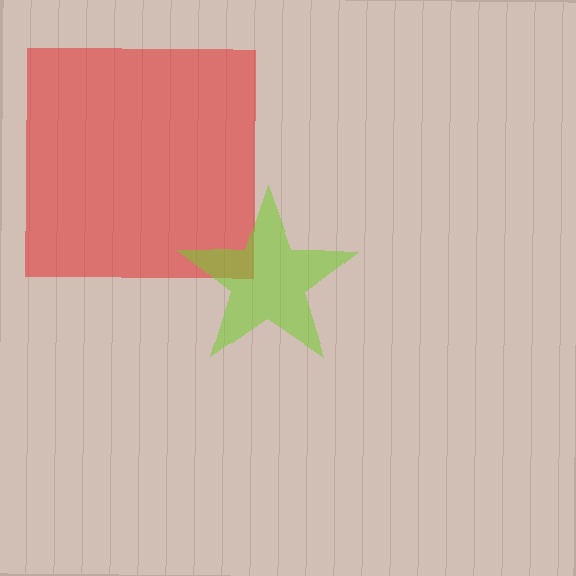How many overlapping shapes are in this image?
There are 2 overlapping shapes in the image.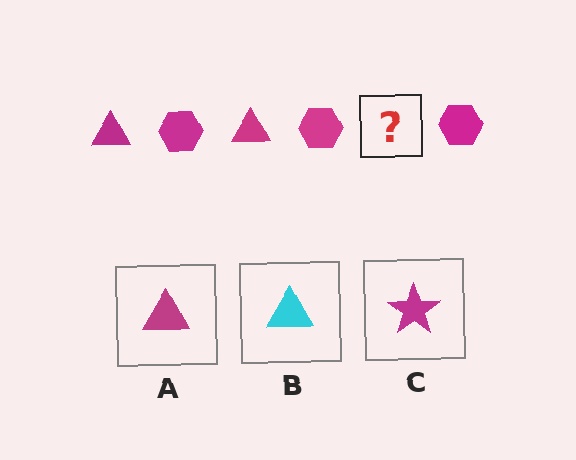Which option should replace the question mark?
Option A.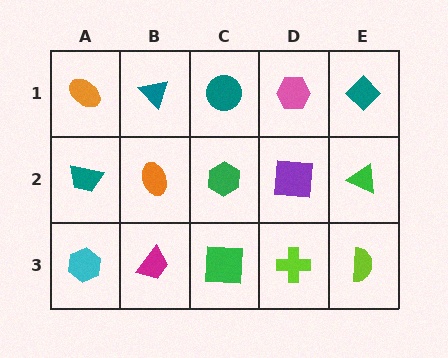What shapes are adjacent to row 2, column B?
A teal triangle (row 1, column B), a magenta trapezoid (row 3, column B), a teal trapezoid (row 2, column A), a green hexagon (row 2, column C).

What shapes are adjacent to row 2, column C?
A teal circle (row 1, column C), a green square (row 3, column C), an orange ellipse (row 2, column B), a purple square (row 2, column D).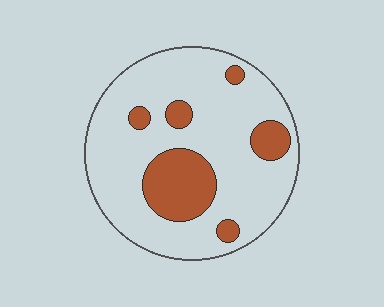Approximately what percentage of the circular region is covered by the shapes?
Approximately 20%.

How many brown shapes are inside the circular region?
6.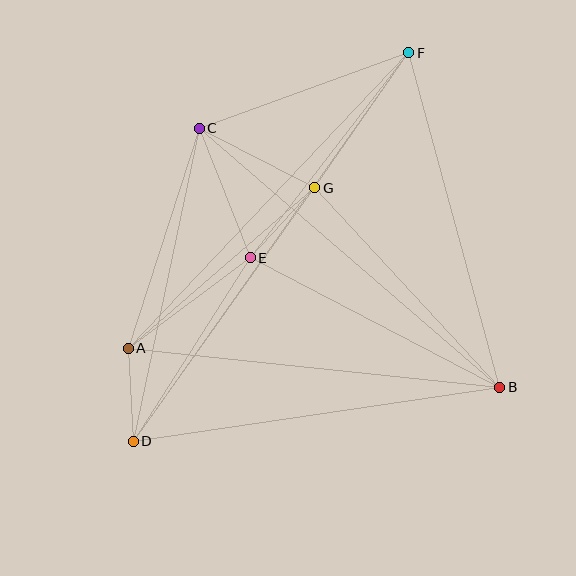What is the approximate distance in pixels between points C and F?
The distance between C and F is approximately 222 pixels.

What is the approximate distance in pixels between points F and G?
The distance between F and G is approximately 164 pixels.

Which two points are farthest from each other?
Points D and F are farthest from each other.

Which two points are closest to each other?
Points A and D are closest to each other.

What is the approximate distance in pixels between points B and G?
The distance between B and G is approximately 272 pixels.